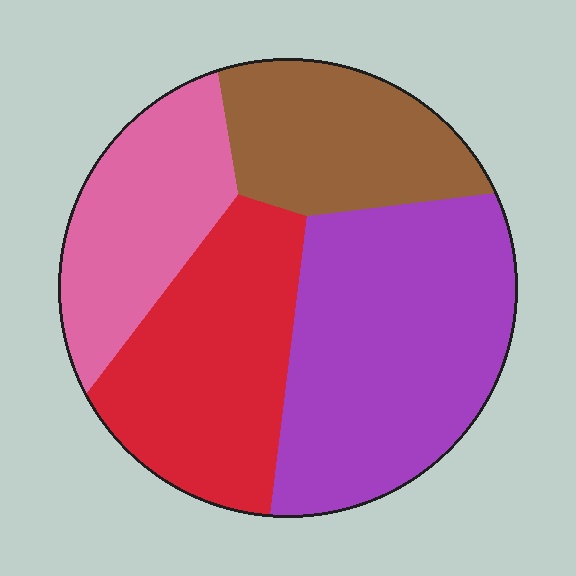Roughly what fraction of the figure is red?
Red takes up about one quarter (1/4) of the figure.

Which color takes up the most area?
Purple, at roughly 35%.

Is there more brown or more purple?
Purple.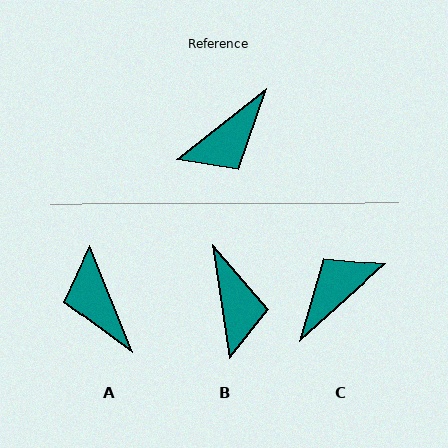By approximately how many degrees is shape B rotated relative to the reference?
Approximately 60 degrees counter-clockwise.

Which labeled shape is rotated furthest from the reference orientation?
C, about 176 degrees away.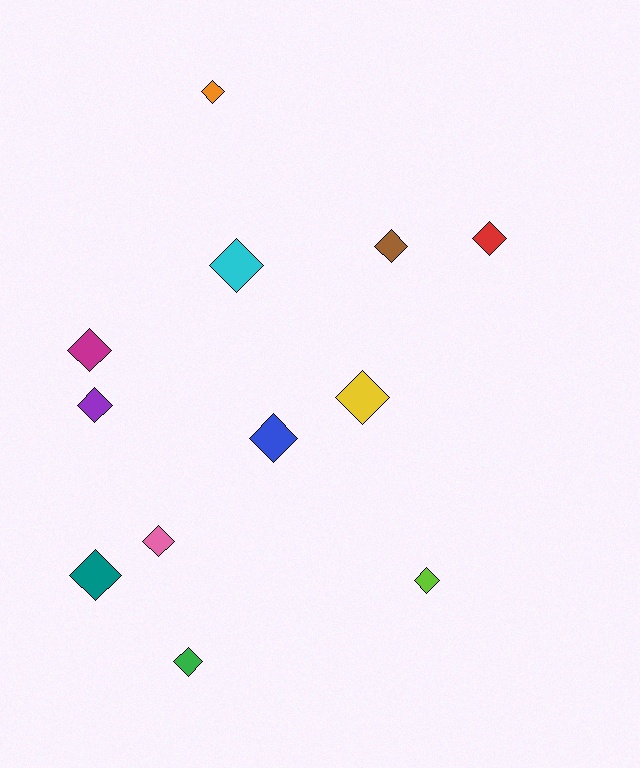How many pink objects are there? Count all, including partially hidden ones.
There is 1 pink object.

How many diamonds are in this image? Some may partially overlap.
There are 12 diamonds.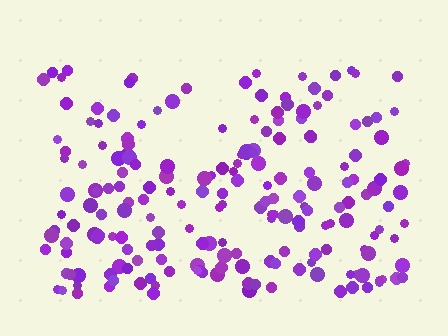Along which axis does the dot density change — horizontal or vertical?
Vertical.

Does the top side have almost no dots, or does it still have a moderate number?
Still a moderate number, just noticeably fewer than the bottom.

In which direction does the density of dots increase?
From top to bottom, with the bottom side densest.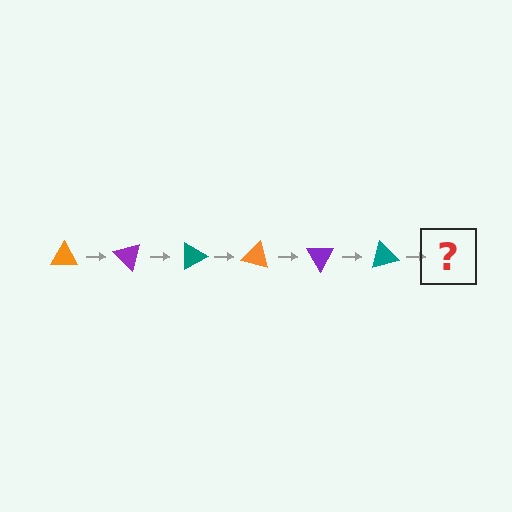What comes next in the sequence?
The next element should be an orange triangle, rotated 270 degrees from the start.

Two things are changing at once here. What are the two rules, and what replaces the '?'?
The two rules are that it rotates 45 degrees each step and the color cycles through orange, purple, and teal. The '?' should be an orange triangle, rotated 270 degrees from the start.